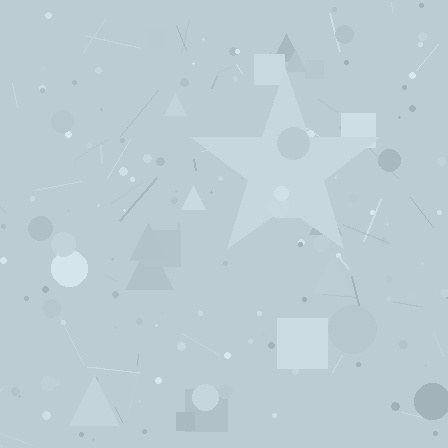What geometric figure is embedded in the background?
A star is embedded in the background.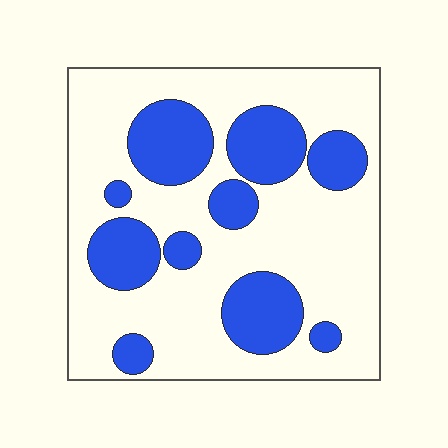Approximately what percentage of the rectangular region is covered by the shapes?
Approximately 30%.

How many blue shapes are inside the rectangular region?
10.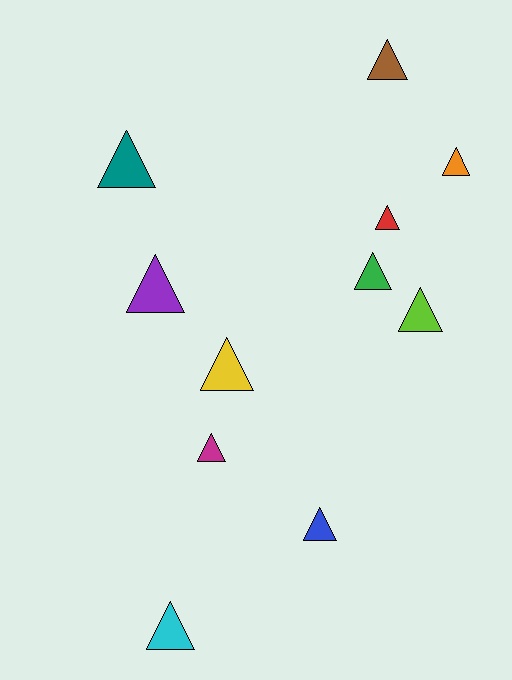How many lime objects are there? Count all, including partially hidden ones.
There is 1 lime object.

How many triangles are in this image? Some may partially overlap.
There are 11 triangles.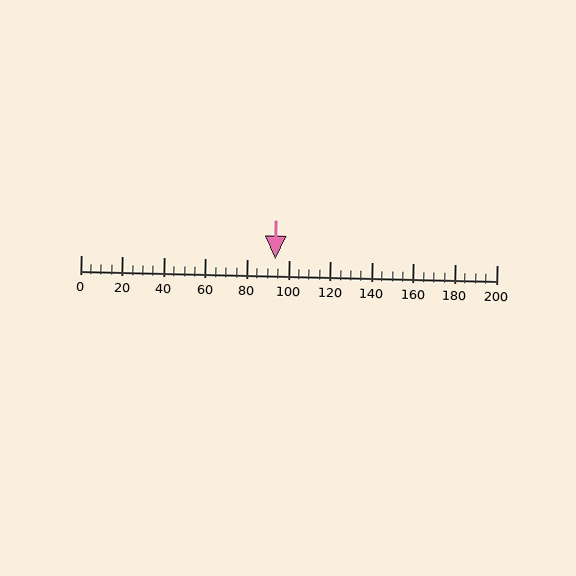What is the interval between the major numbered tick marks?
The major tick marks are spaced 20 units apart.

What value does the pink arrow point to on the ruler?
The pink arrow points to approximately 93.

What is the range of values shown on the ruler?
The ruler shows values from 0 to 200.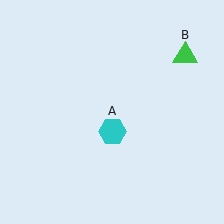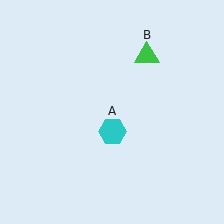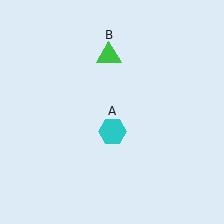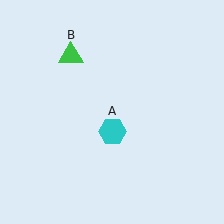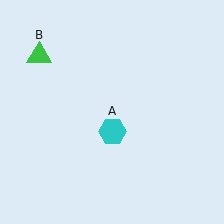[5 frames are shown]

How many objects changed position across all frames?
1 object changed position: green triangle (object B).